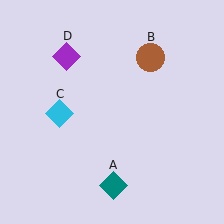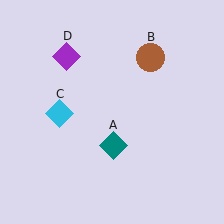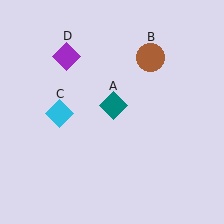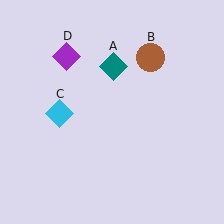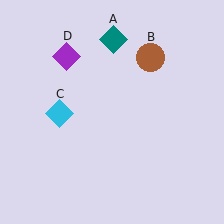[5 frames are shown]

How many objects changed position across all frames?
1 object changed position: teal diamond (object A).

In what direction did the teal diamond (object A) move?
The teal diamond (object A) moved up.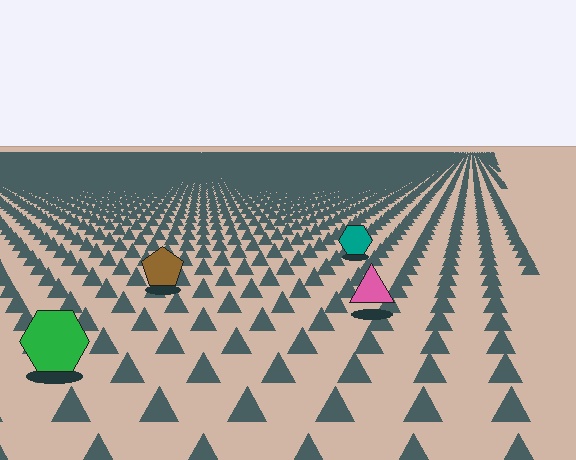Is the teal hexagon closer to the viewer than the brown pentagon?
No. The brown pentagon is closer — you can tell from the texture gradient: the ground texture is coarser near it.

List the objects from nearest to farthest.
From nearest to farthest: the green hexagon, the pink triangle, the brown pentagon, the teal hexagon.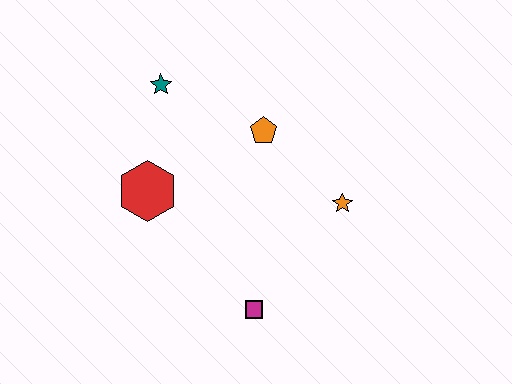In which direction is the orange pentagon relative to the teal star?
The orange pentagon is to the right of the teal star.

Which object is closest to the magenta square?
The orange star is closest to the magenta square.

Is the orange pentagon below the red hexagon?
No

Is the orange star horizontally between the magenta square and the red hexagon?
No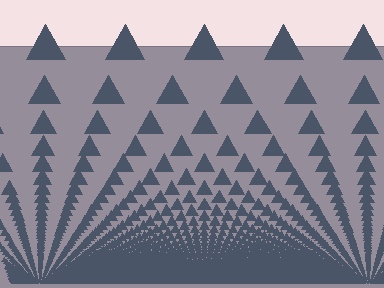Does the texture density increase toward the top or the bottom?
Density increases toward the bottom.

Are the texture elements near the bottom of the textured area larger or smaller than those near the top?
Smaller. The gradient is inverted — elements near the bottom are smaller and denser.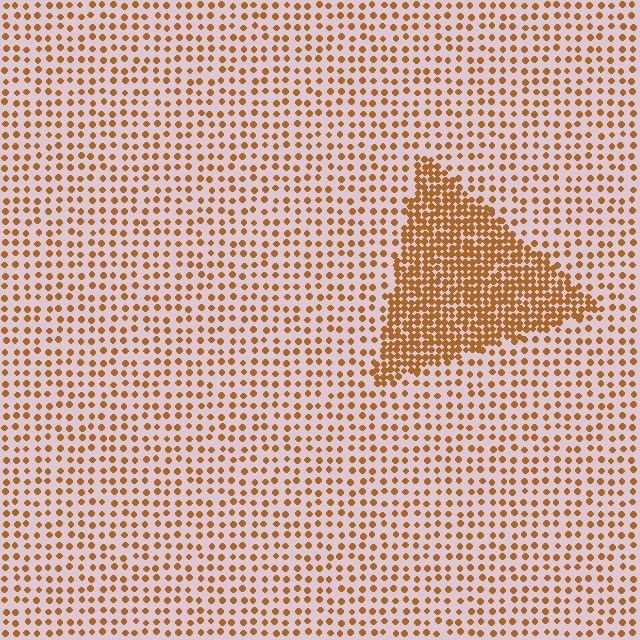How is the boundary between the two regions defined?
The boundary is defined by a change in element density (approximately 2.5x ratio). All elements are the same color, size, and shape.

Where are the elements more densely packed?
The elements are more densely packed inside the triangle boundary.